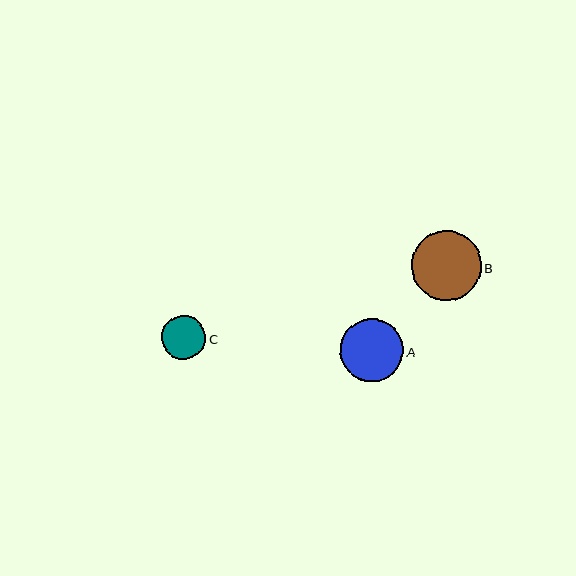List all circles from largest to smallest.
From largest to smallest: B, A, C.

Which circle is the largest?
Circle B is the largest with a size of approximately 70 pixels.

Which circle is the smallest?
Circle C is the smallest with a size of approximately 44 pixels.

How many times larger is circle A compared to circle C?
Circle A is approximately 1.4 times the size of circle C.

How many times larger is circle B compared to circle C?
Circle B is approximately 1.6 times the size of circle C.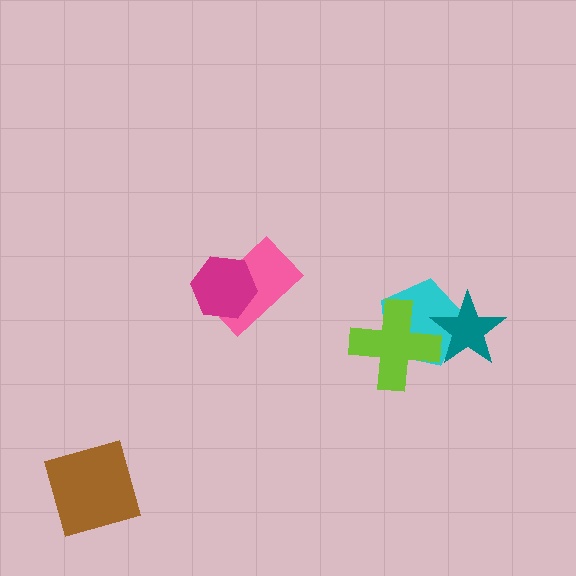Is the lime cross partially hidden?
Yes, it is partially covered by another shape.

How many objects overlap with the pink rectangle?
1 object overlaps with the pink rectangle.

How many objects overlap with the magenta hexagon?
1 object overlaps with the magenta hexagon.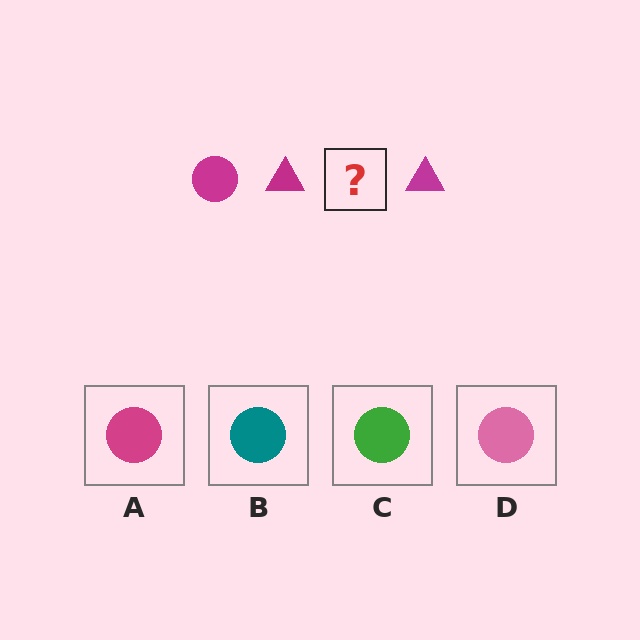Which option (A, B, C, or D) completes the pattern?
A.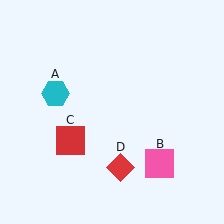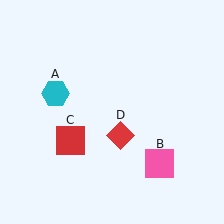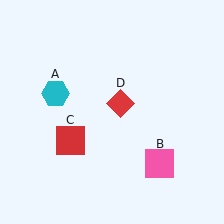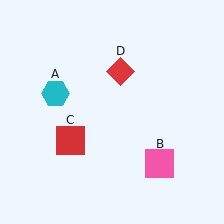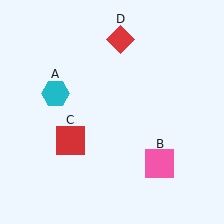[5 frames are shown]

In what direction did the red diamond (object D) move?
The red diamond (object D) moved up.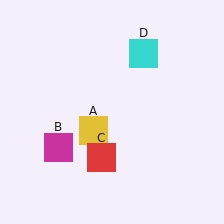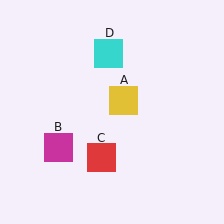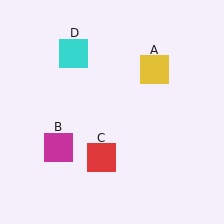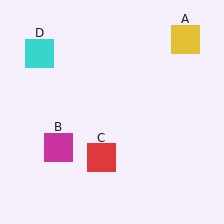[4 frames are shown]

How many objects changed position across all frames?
2 objects changed position: yellow square (object A), cyan square (object D).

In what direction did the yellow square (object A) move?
The yellow square (object A) moved up and to the right.